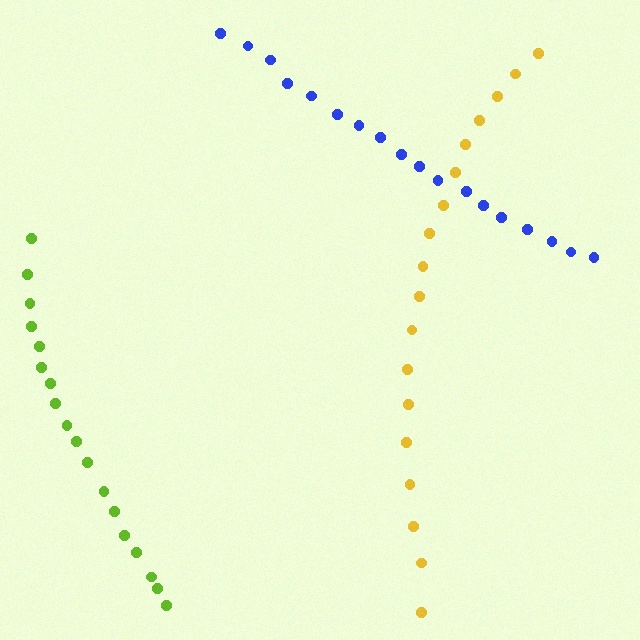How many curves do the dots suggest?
There are 3 distinct paths.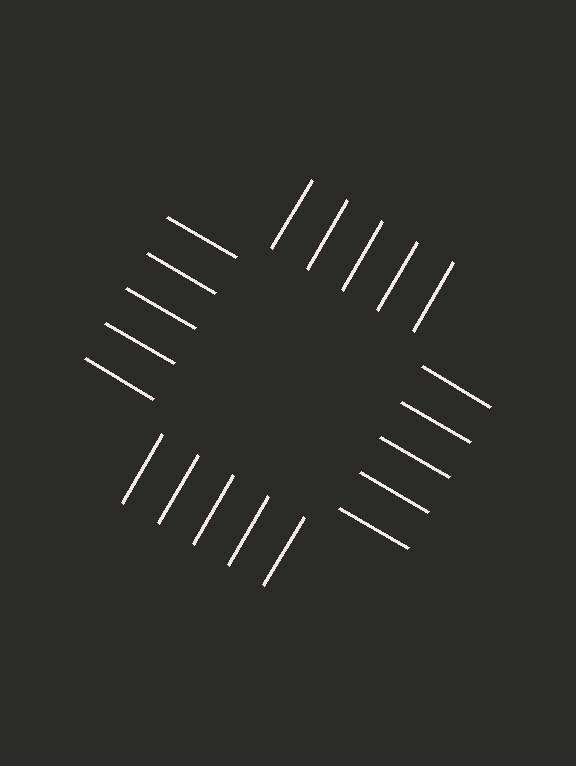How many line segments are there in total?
20 — 5 along each of the 4 edges.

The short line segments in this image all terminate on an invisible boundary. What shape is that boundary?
An illusory square — the line segments terminate on its edges but no continuous stroke is drawn.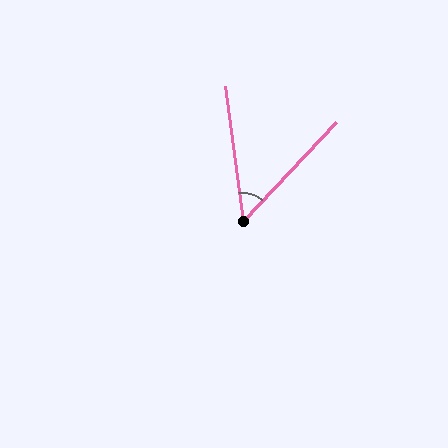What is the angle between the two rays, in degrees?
Approximately 51 degrees.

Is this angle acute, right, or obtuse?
It is acute.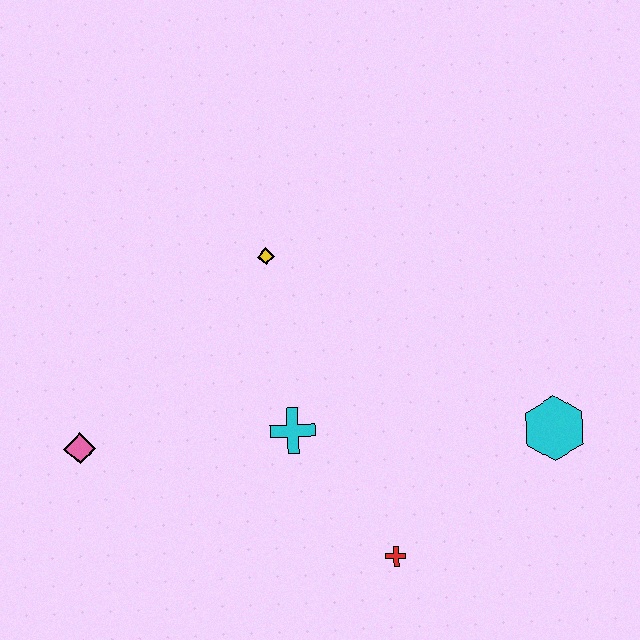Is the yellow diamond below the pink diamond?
No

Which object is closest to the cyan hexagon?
The red cross is closest to the cyan hexagon.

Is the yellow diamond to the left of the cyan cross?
Yes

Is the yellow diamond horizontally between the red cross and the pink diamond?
Yes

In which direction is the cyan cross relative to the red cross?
The cyan cross is above the red cross.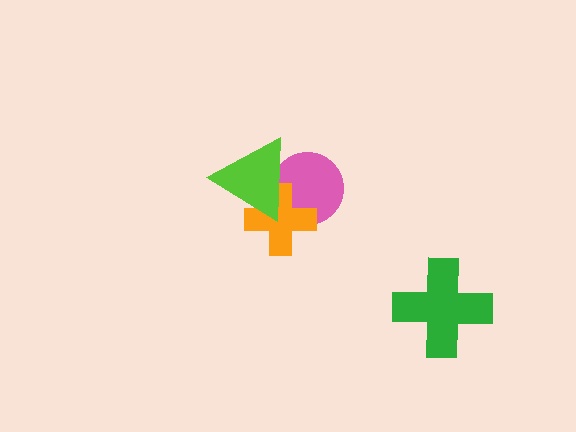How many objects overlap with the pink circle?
2 objects overlap with the pink circle.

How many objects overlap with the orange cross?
2 objects overlap with the orange cross.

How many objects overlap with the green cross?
0 objects overlap with the green cross.